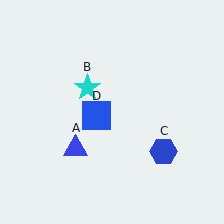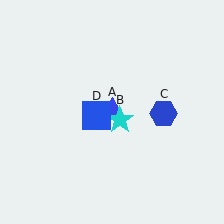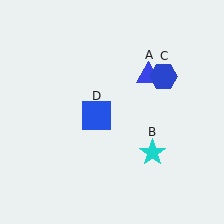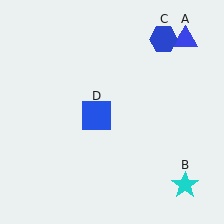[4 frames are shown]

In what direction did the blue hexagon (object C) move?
The blue hexagon (object C) moved up.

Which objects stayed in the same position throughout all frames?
Blue square (object D) remained stationary.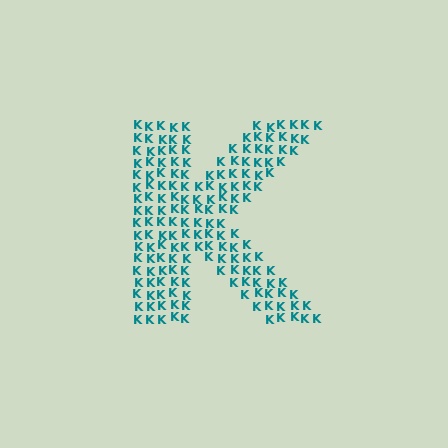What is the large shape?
The large shape is the letter K.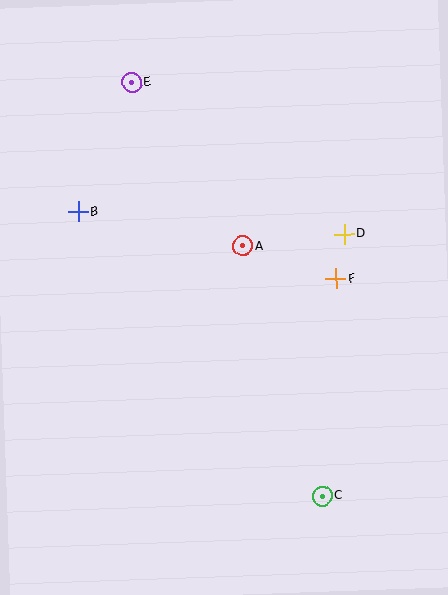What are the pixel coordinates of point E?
Point E is at (132, 82).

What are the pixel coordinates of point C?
Point C is at (322, 496).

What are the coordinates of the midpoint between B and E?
The midpoint between B and E is at (105, 147).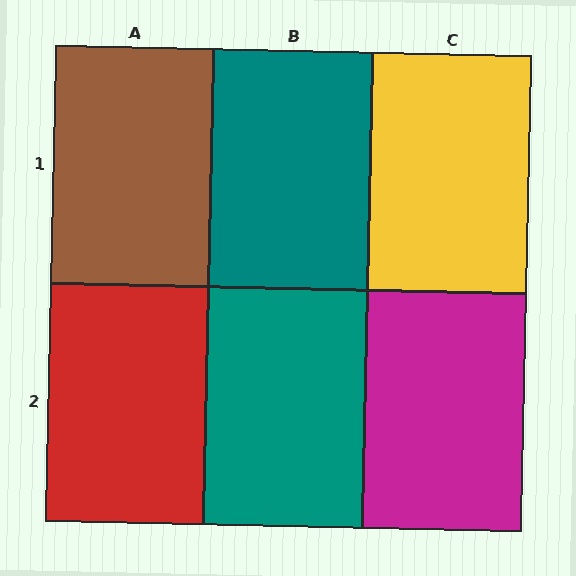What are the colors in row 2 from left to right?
Red, teal, magenta.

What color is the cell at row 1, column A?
Brown.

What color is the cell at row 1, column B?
Teal.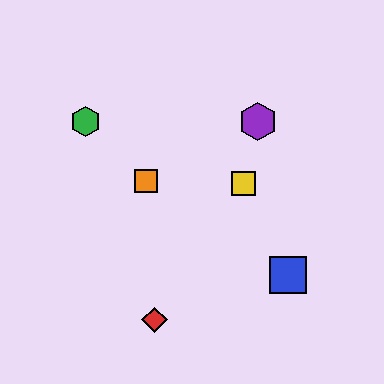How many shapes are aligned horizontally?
2 shapes (the green hexagon, the purple hexagon) are aligned horizontally.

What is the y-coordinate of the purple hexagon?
The purple hexagon is at y≈122.